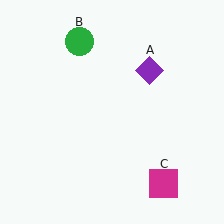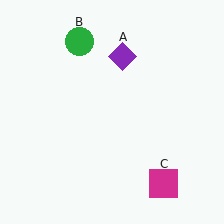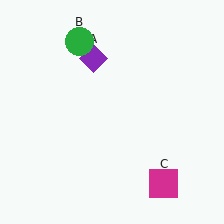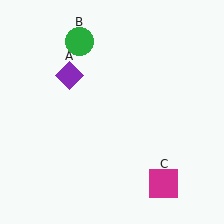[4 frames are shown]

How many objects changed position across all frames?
1 object changed position: purple diamond (object A).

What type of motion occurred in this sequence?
The purple diamond (object A) rotated counterclockwise around the center of the scene.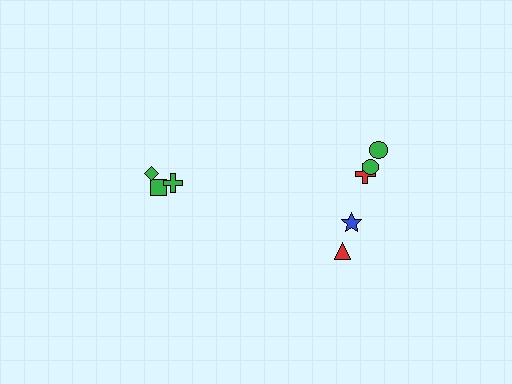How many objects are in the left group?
There are 3 objects.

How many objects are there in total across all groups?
There are 8 objects.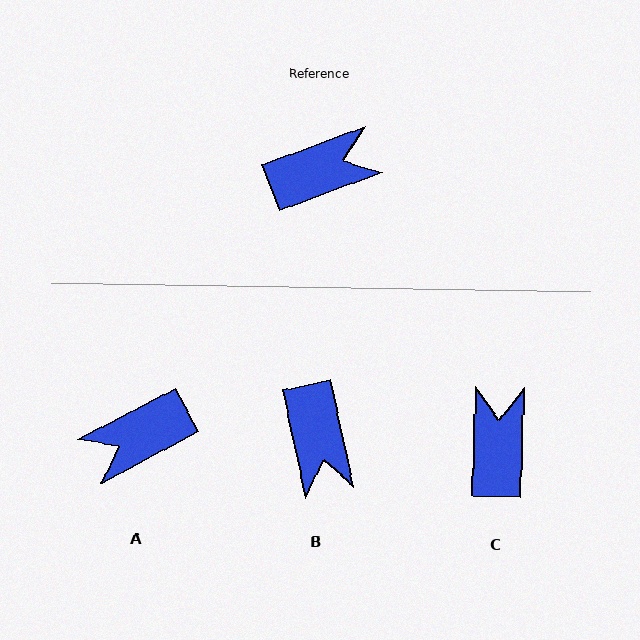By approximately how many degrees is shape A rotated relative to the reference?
Approximately 173 degrees clockwise.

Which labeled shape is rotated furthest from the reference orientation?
A, about 173 degrees away.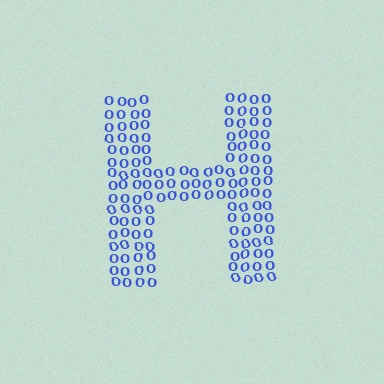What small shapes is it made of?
It is made of small letter O's.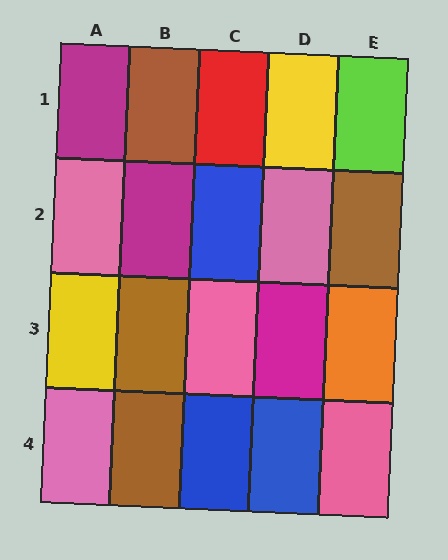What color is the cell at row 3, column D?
Magenta.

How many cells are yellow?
2 cells are yellow.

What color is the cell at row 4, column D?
Blue.